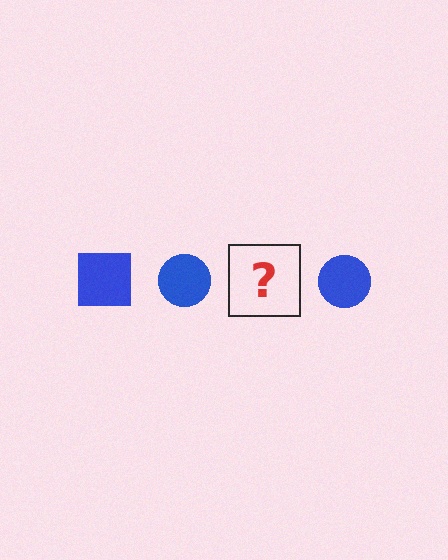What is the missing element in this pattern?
The missing element is a blue square.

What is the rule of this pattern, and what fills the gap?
The rule is that the pattern cycles through square, circle shapes in blue. The gap should be filled with a blue square.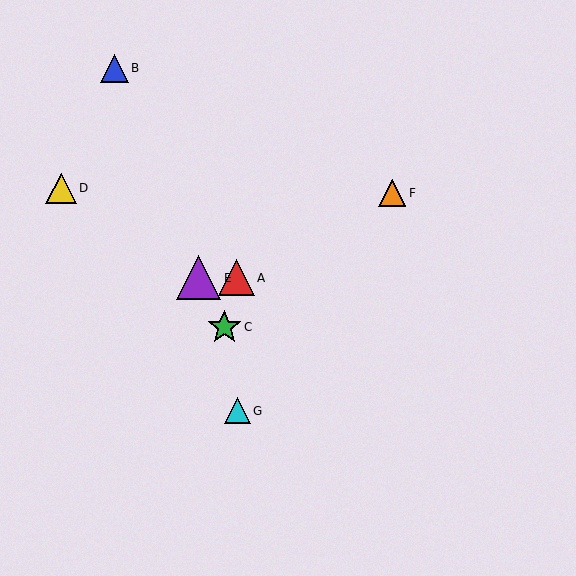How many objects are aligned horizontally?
2 objects (A, E) are aligned horizontally.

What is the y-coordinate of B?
Object B is at y≈68.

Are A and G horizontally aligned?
No, A is at y≈278 and G is at y≈411.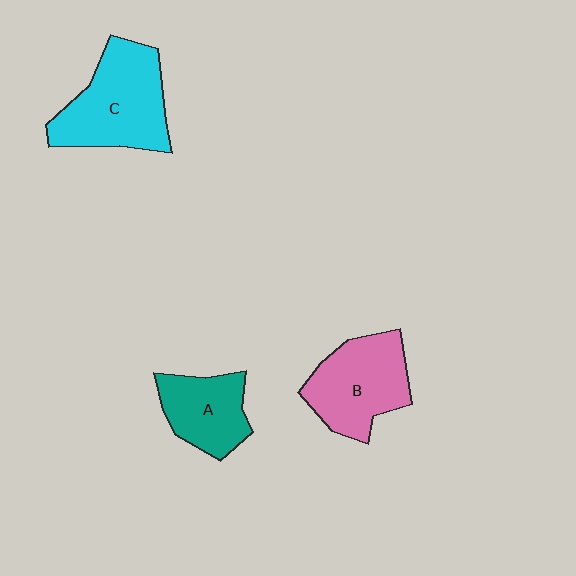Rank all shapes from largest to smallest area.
From largest to smallest: C (cyan), B (pink), A (teal).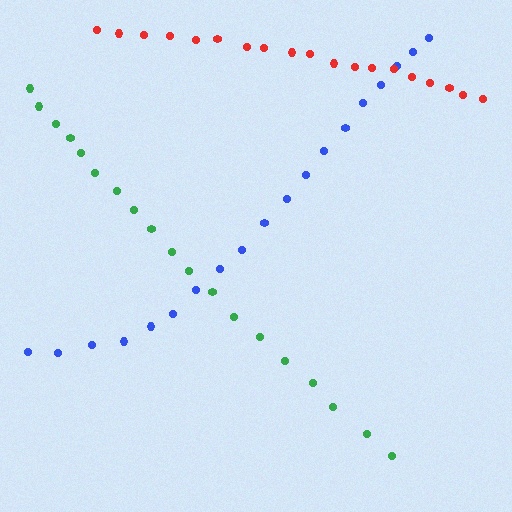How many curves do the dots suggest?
There are 3 distinct paths.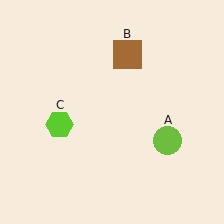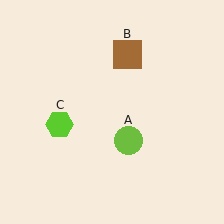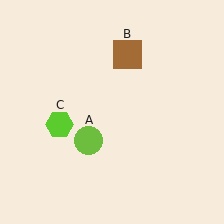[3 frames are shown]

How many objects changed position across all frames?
1 object changed position: lime circle (object A).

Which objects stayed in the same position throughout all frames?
Brown square (object B) and lime hexagon (object C) remained stationary.